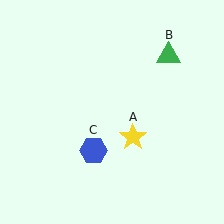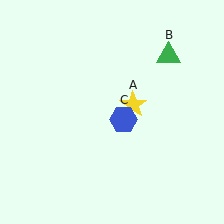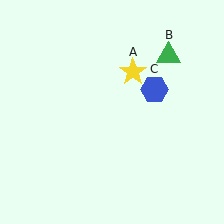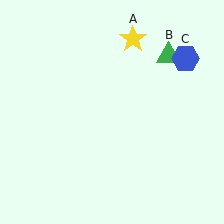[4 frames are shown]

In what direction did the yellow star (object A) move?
The yellow star (object A) moved up.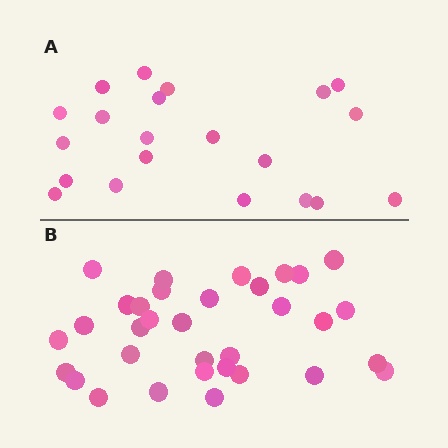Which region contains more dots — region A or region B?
Region B (the bottom region) has more dots.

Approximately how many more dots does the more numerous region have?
Region B has roughly 12 or so more dots than region A.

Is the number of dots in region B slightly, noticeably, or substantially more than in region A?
Region B has substantially more. The ratio is roughly 1.6 to 1.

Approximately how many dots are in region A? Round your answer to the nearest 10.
About 20 dots. (The exact count is 21, which rounds to 20.)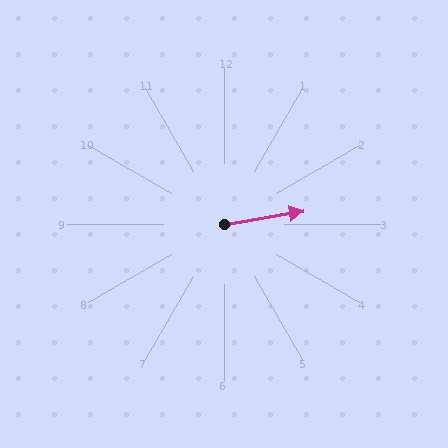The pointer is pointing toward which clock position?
Roughly 3 o'clock.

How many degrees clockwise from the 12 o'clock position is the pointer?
Approximately 81 degrees.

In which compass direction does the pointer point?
East.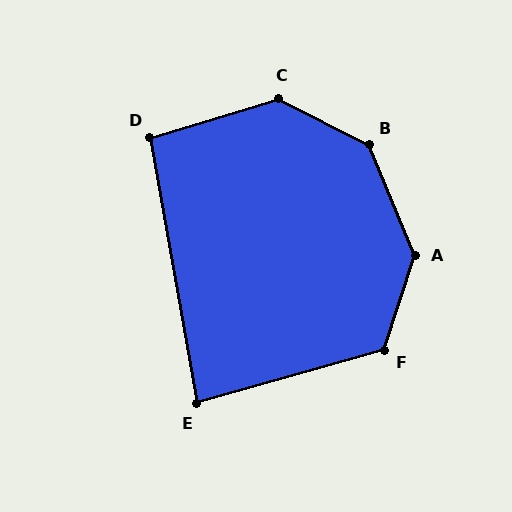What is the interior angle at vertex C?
Approximately 136 degrees (obtuse).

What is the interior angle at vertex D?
Approximately 97 degrees (obtuse).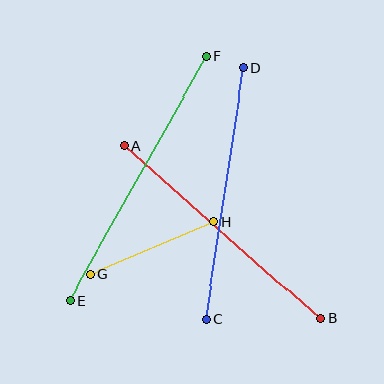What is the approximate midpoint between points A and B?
The midpoint is at approximately (222, 232) pixels.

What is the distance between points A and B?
The distance is approximately 262 pixels.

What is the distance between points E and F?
The distance is approximately 280 pixels.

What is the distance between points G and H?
The distance is approximately 134 pixels.